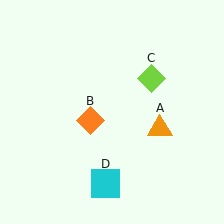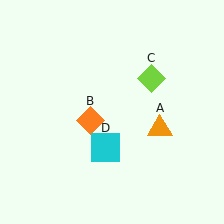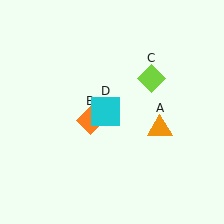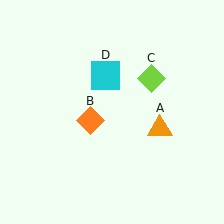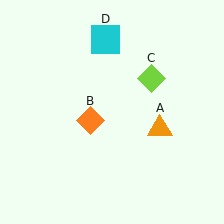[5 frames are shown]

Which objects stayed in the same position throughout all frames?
Orange triangle (object A) and orange diamond (object B) and lime diamond (object C) remained stationary.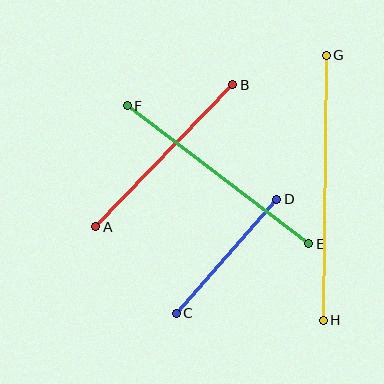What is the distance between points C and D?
The distance is approximately 152 pixels.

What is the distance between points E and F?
The distance is approximately 228 pixels.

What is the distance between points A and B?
The distance is approximately 198 pixels.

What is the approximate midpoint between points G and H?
The midpoint is at approximately (325, 188) pixels.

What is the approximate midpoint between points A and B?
The midpoint is at approximately (164, 156) pixels.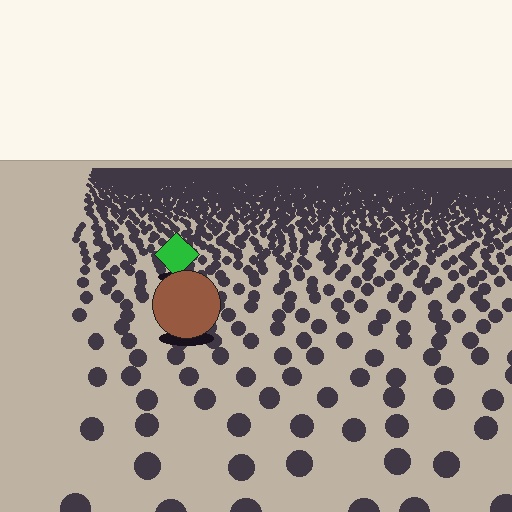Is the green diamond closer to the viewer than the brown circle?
No. The brown circle is closer — you can tell from the texture gradient: the ground texture is coarser near it.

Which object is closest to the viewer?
The brown circle is closest. The texture marks near it are larger and more spread out.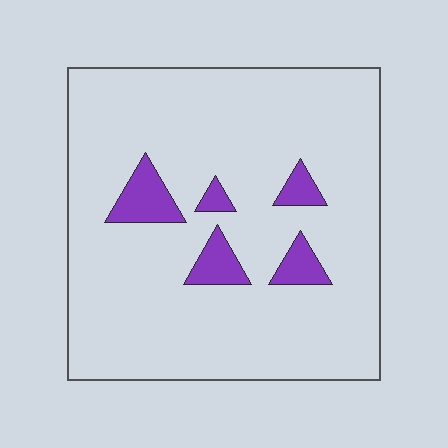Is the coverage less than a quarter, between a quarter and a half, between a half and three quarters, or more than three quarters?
Less than a quarter.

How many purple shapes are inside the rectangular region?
5.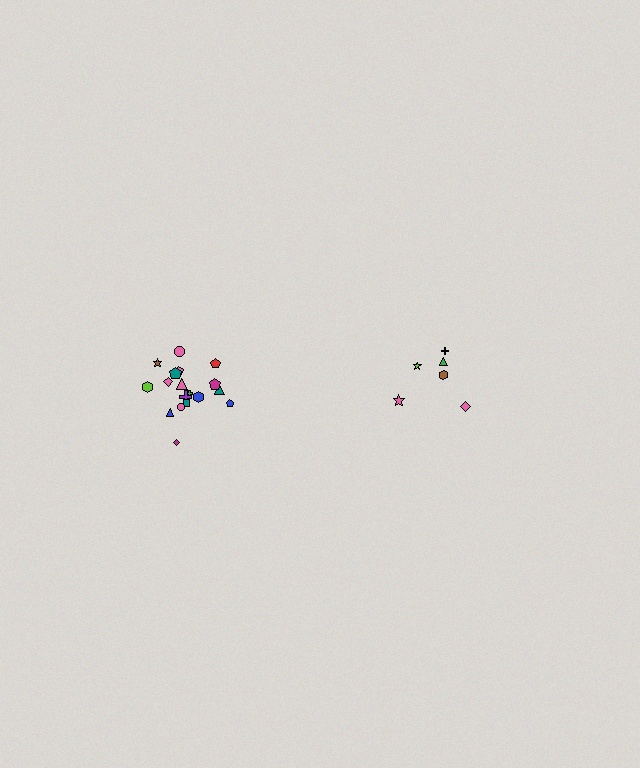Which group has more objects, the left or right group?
The left group.